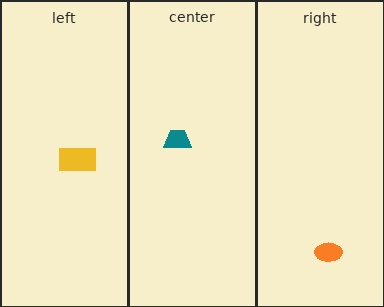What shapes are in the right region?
The orange ellipse.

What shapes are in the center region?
The teal trapezoid.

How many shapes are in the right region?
1.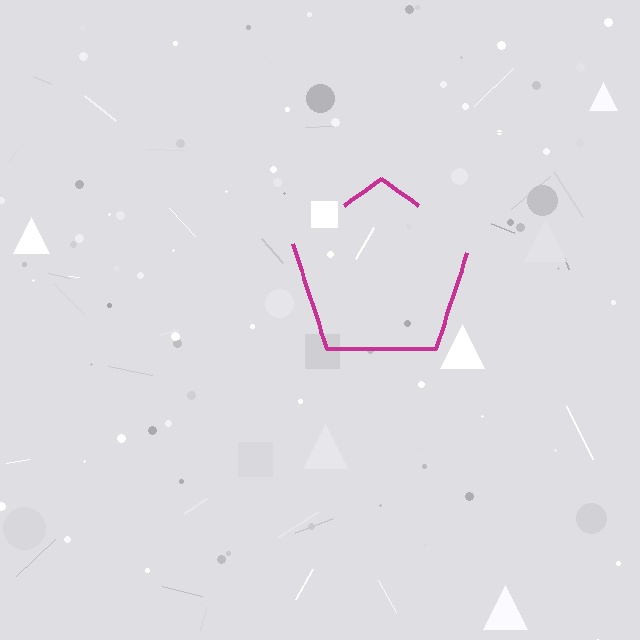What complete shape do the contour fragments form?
The contour fragments form a pentagon.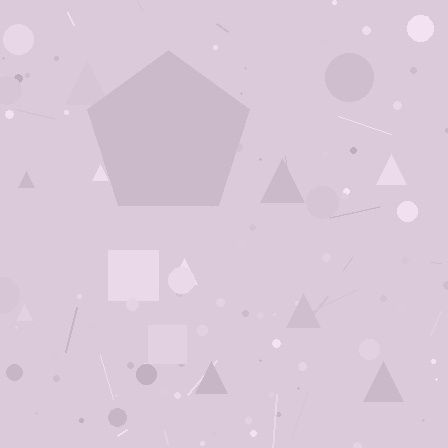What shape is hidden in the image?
A pentagon is hidden in the image.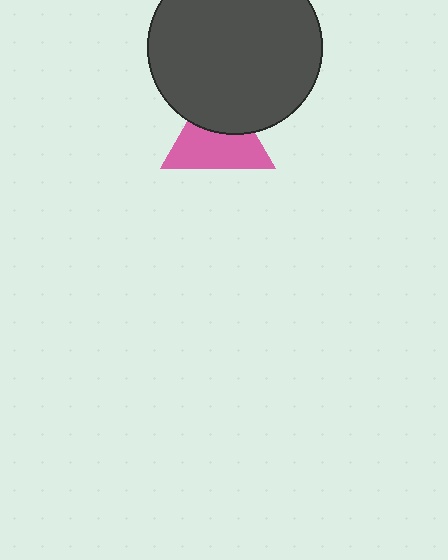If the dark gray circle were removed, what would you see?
You would see the complete pink triangle.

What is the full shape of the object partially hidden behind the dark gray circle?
The partially hidden object is a pink triangle.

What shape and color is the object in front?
The object in front is a dark gray circle.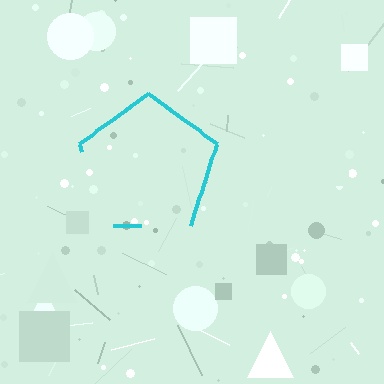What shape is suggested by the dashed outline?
The dashed outline suggests a pentagon.